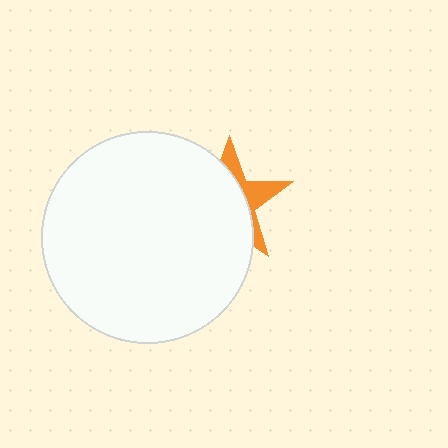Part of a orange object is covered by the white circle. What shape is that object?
It is a star.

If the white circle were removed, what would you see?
You would see the complete orange star.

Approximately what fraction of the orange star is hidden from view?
Roughly 69% of the orange star is hidden behind the white circle.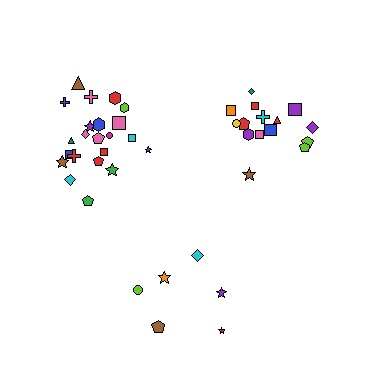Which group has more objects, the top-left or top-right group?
The top-left group.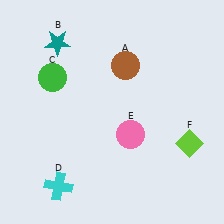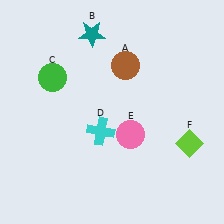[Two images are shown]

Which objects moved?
The objects that moved are: the teal star (B), the cyan cross (D).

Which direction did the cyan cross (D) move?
The cyan cross (D) moved up.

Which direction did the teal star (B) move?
The teal star (B) moved right.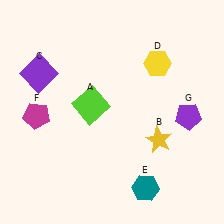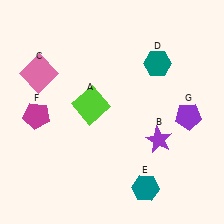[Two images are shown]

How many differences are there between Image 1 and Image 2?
There are 3 differences between the two images.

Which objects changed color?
B changed from yellow to purple. C changed from purple to pink. D changed from yellow to teal.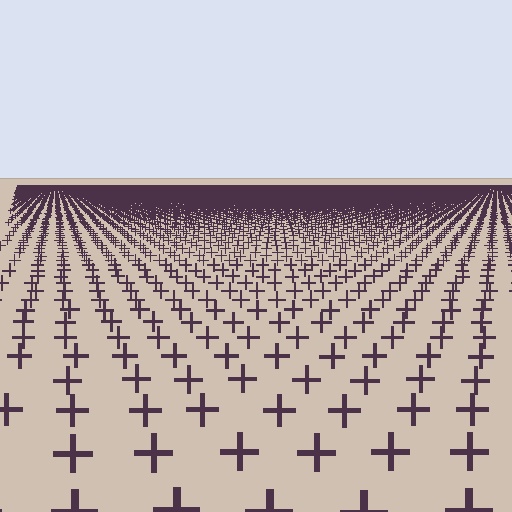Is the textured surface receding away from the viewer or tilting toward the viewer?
The surface is receding away from the viewer. Texture elements get smaller and denser toward the top.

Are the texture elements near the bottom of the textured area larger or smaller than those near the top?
Larger. Near the bottom, elements are closer to the viewer and appear at a bigger on-screen size.